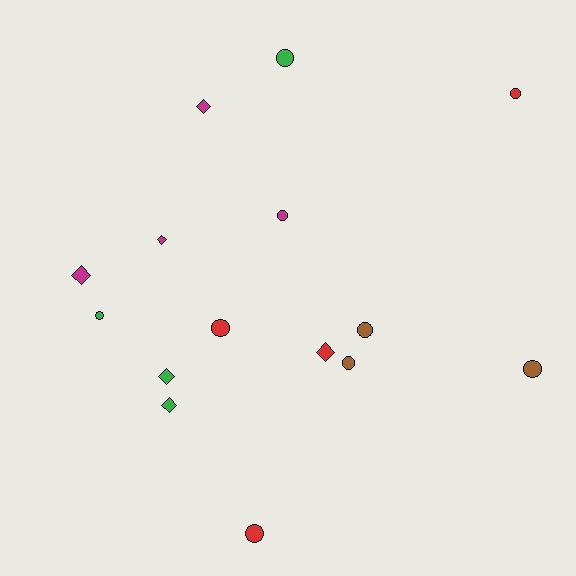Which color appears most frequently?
Magenta, with 4 objects.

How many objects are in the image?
There are 15 objects.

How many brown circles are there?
There are 3 brown circles.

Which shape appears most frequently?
Circle, with 9 objects.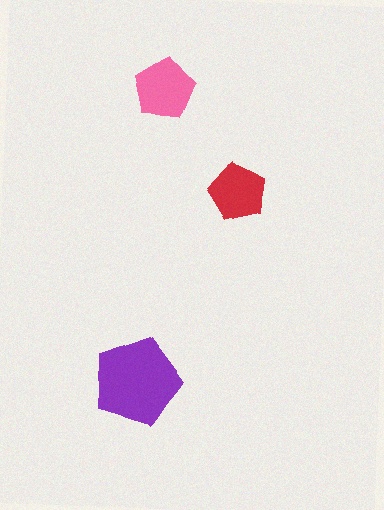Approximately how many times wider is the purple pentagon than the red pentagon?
About 1.5 times wider.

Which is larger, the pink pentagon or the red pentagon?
The pink one.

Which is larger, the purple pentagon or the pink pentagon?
The purple one.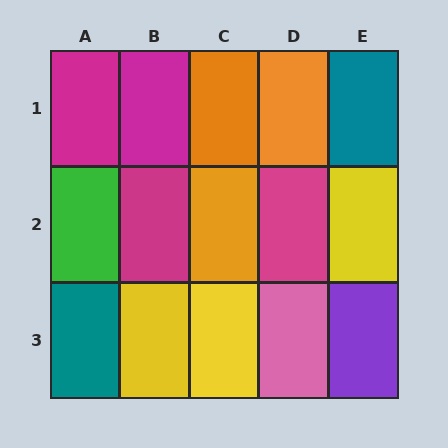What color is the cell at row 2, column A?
Green.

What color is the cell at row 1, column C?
Orange.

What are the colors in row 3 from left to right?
Teal, yellow, yellow, pink, purple.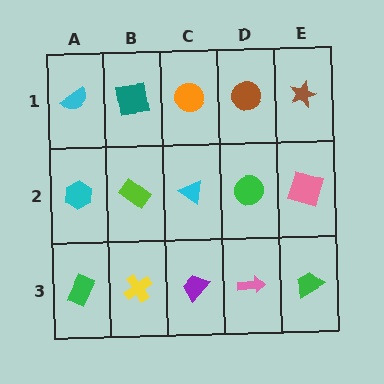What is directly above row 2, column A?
A cyan semicircle.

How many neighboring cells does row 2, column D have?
4.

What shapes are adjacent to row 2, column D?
A brown circle (row 1, column D), a pink arrow (row 3, column D), a cyan triangle (row 2, column C), a pink square (row 2, column E).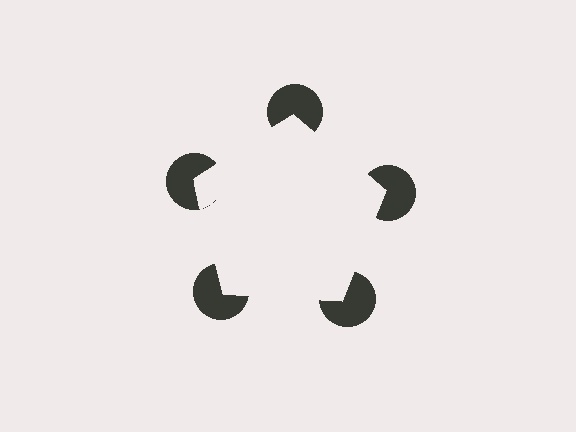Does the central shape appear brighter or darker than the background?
It typically appears slightly brighter than the background, even though no actual brightness change is drawn.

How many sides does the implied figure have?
5 sides.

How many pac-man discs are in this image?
There are 5 — one at each vertex of the illusory pentagon.